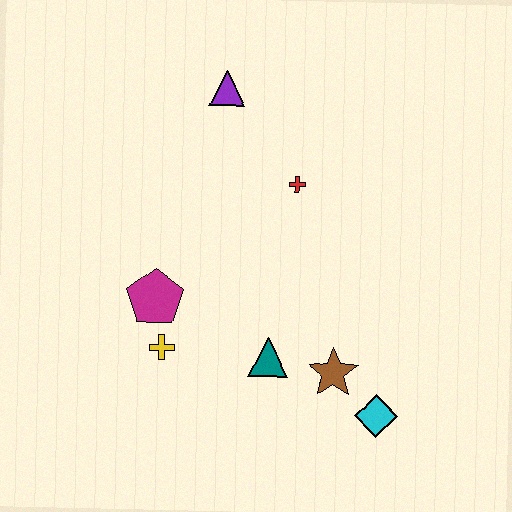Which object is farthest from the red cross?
The cyan diamond is farthest from the red cross.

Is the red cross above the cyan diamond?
Yes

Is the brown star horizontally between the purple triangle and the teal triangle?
No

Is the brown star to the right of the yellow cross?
Yes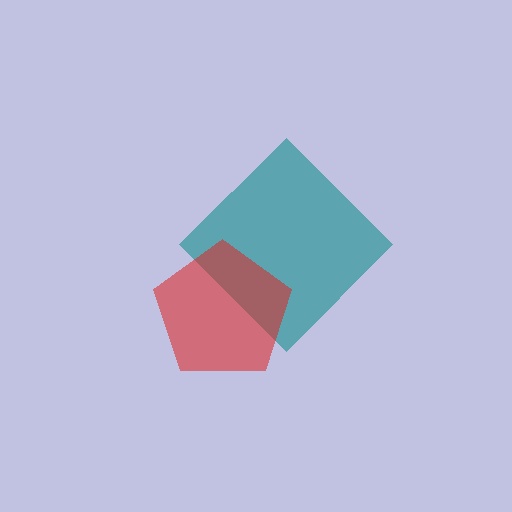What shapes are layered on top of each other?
The layered shapes are: a teal diamond, a red pentagon.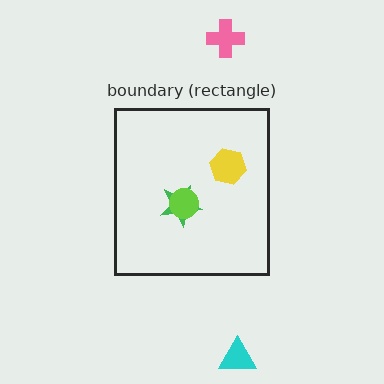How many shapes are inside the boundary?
3 inside, 2 outside.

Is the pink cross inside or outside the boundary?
Outside.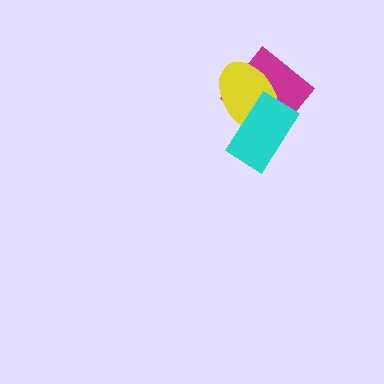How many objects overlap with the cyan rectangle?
2 objects overlap with the cyan rectangle.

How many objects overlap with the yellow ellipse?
2 objects overlap with the yellow ellipse.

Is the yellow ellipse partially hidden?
Yes, it is partially covered by another shape.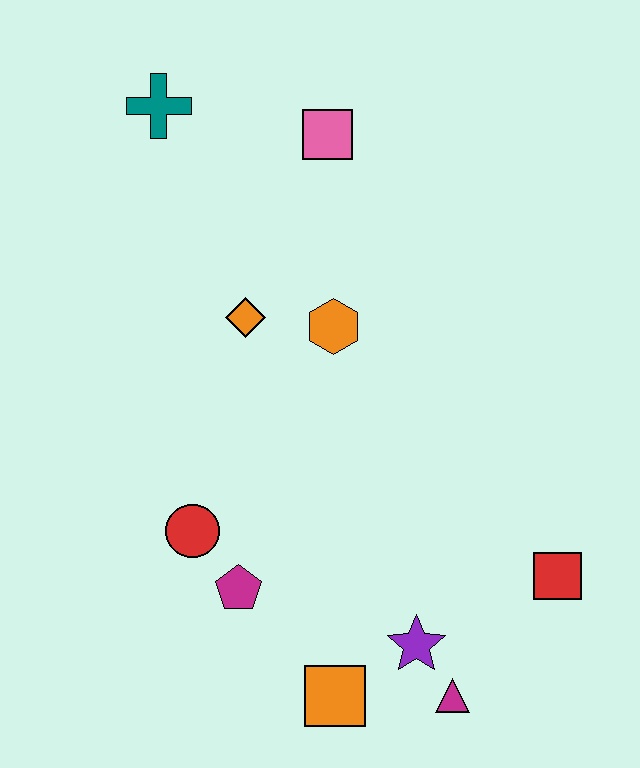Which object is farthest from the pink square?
The magenta triangle is farthest from the pink square.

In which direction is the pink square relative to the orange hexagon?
The pink square is above the orange hexagon.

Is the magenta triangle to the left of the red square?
Yes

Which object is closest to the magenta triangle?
The purple star is closest to the magenta triangle.